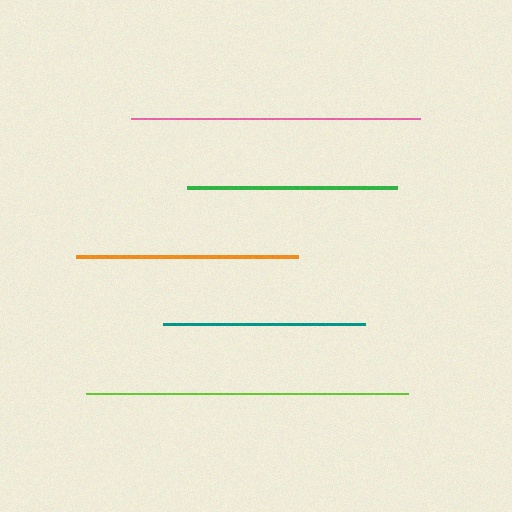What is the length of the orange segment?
The orange segment is approximately 222 pixels long.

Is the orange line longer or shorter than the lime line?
The lime line is longer than the orange line.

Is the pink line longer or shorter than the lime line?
The lime line is longer than the pink line.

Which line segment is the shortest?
The teal line is the shortest at approximately 202 pixels.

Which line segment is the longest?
The lime line is the longest at approximately 322 pixels.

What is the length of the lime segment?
The lime segment is approximately 322 pixels long.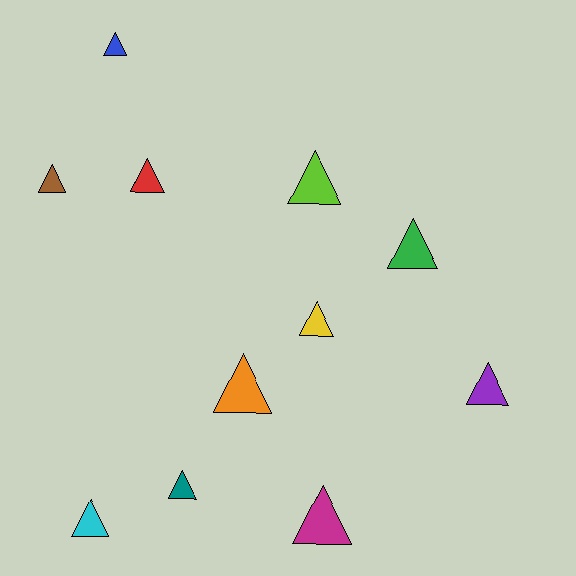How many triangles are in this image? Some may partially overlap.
There are 11 triangles.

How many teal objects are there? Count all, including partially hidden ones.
There is 1 teal object.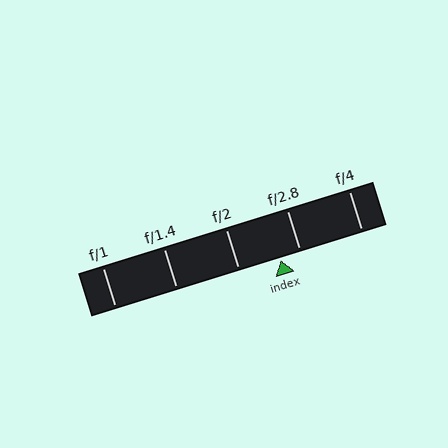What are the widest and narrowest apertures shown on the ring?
The widest aperture shown is f/1 and the narrowest is f/4.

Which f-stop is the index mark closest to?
The index mark is closest to f/2.8.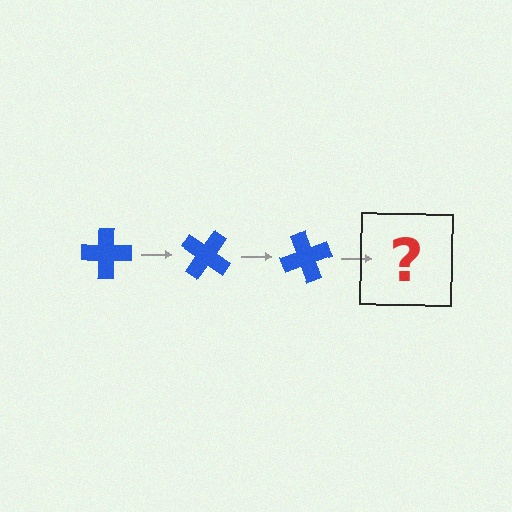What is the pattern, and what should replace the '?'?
The pattern is that the cross rotates 35 degrees each step. The '?' should be a blue cross rotated 105 degrees.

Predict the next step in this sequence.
The next step is a blue cross rotated 105 degrees.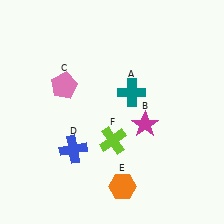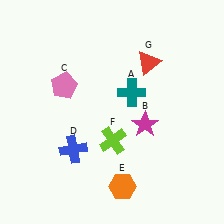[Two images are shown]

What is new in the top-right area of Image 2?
A red triangle (G) was added in the top-right area of Image 2.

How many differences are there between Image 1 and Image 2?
There is 1 difference between the two images.